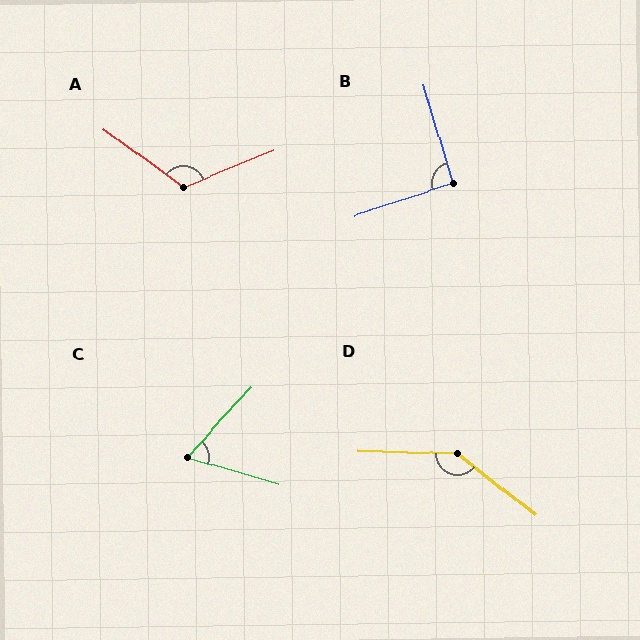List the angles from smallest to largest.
C (63°), B (91°), A (122°), D (143°).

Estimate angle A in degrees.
Approximately 122 degrees.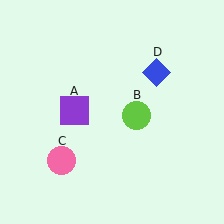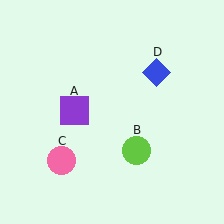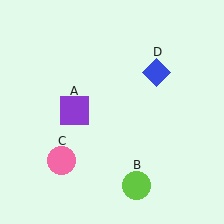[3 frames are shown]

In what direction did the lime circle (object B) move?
The lime circle (object B) moved down.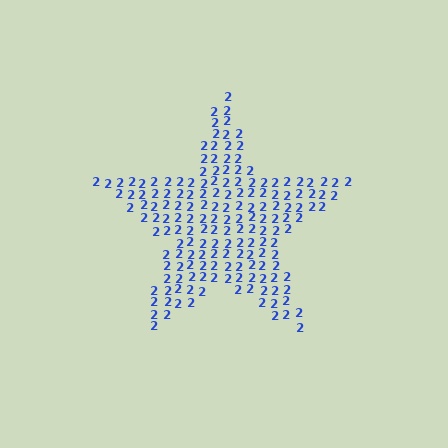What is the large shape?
The large shape is a star.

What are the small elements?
The small elements are digit 2's.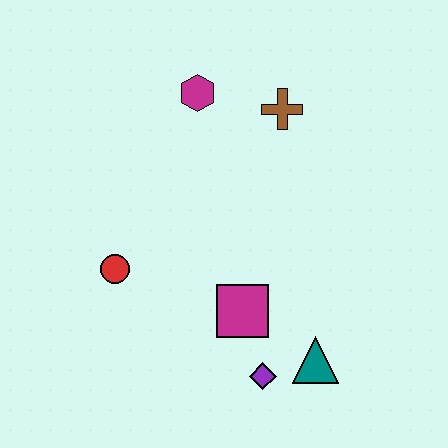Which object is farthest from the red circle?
The brown cross is farthest from the red circle.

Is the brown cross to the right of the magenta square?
Yes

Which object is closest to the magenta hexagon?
The brown cross is closest to the magenta hexagon.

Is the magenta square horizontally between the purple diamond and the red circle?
Yes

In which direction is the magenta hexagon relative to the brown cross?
The magenta hexagon is to the left of the brown cross.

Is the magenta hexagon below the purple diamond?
No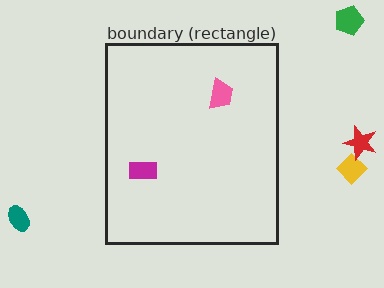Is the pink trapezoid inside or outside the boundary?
Inside.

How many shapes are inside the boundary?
2 inside, 4 outside.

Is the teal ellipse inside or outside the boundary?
Outside.